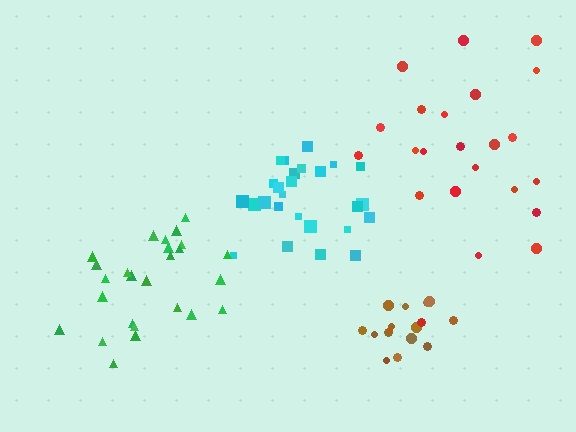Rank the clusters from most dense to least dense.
brown, cyan, green, red.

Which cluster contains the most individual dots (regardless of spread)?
Cyan (26).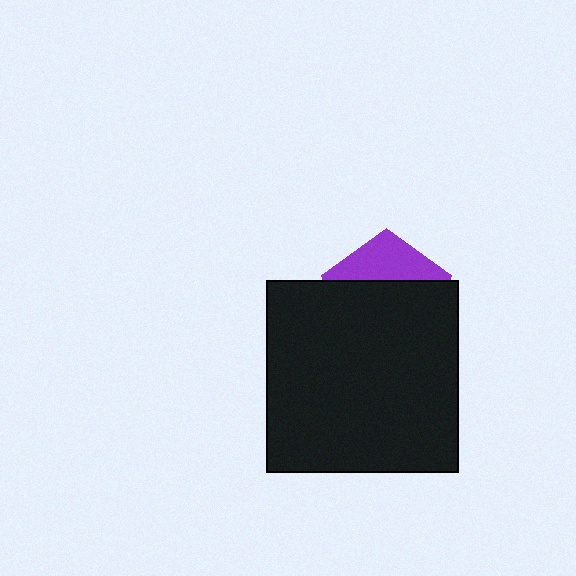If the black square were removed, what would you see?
You would see the complete purple pentagon.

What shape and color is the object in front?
The object in front is a black square.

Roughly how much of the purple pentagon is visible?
A small part of it is visible (roughly 32%).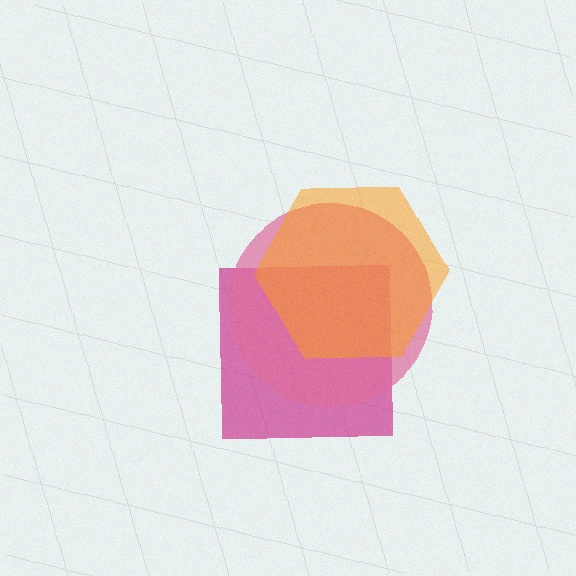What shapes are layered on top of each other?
The layered shapes are: a magenta square, a pink circle, an orange hexagon.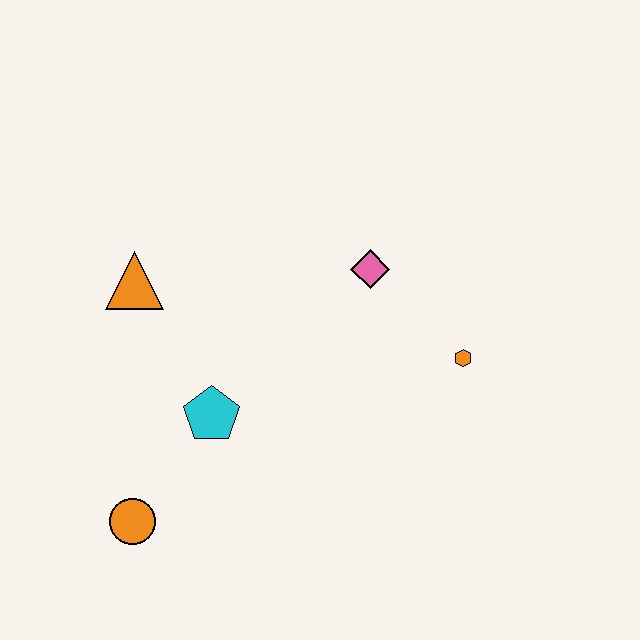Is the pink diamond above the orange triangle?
Yes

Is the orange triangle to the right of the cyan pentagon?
No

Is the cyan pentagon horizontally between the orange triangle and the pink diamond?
Yes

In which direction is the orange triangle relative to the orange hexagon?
The orange triangle is to the left of the orange hexagon.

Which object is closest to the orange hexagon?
The pink diamond is closest to the orange hexagon.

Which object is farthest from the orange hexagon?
The orange circle is farthest from the orange hexagon.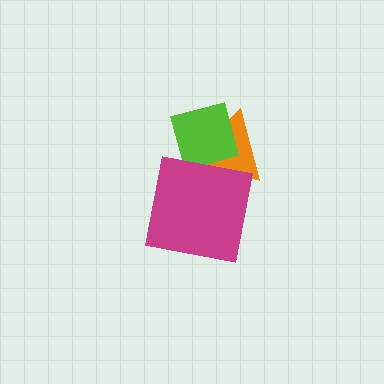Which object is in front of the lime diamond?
The magenta square is in front of the lime diamond.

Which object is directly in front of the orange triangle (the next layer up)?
The lime diamond is directly in front of the orange triangle.